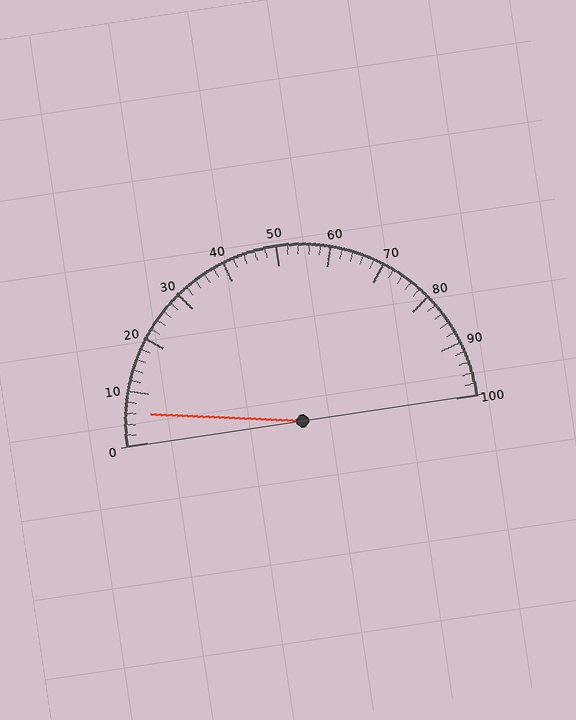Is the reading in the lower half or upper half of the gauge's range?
The reading is in the lower half of the range (0 to 100).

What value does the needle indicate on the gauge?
The needle indicates approximately 6.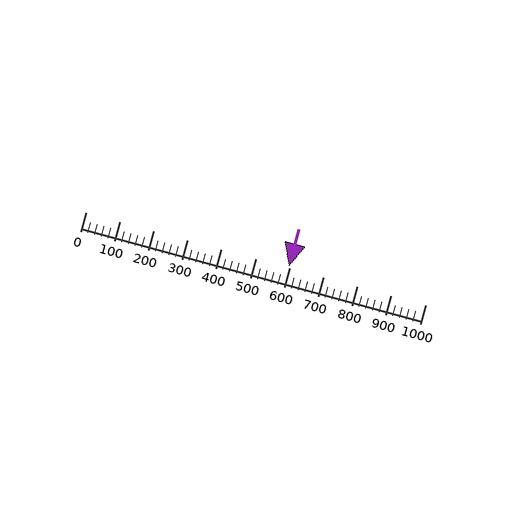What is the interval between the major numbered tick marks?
The major tick marks are spaced 100 units apart.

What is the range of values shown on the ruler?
The ruler shows values from 0 to 1000.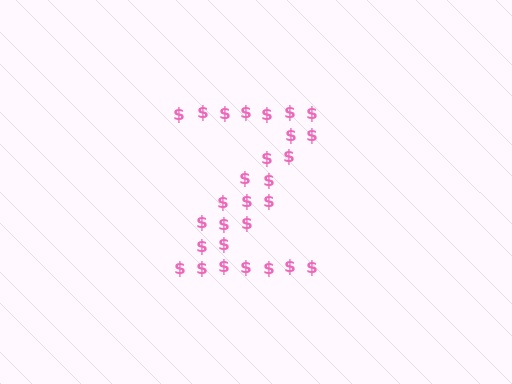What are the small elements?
The small elements are dollar signs.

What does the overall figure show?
The overall figure shows the letter Z.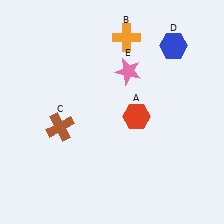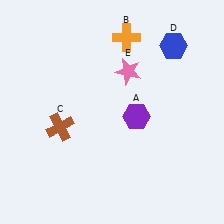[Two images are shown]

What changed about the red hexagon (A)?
In Image 1, A is red. In Image 2, it changed to purple.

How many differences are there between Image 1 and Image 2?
There is 1 difference between the two images.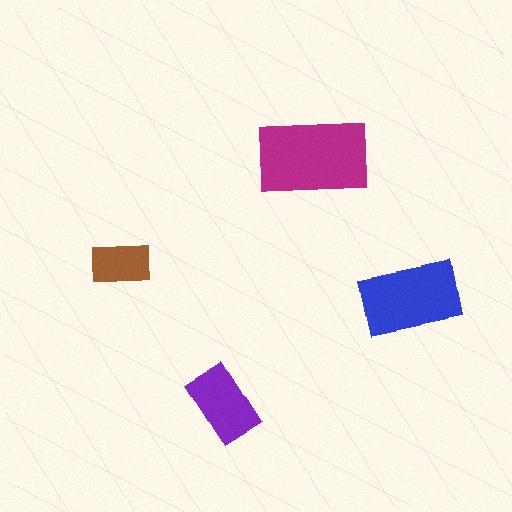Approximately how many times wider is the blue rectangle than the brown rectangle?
About 1.5 times wider.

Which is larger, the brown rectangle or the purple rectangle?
The purple one.